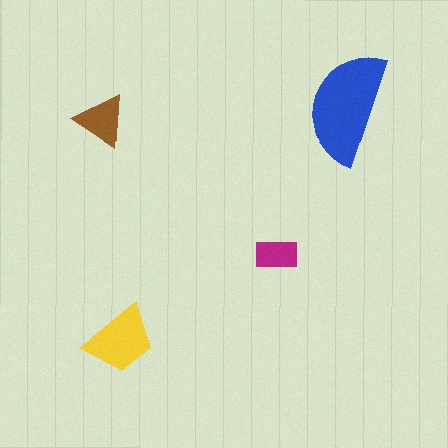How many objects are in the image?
There are 4 objects in the image.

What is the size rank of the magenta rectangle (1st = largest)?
4th.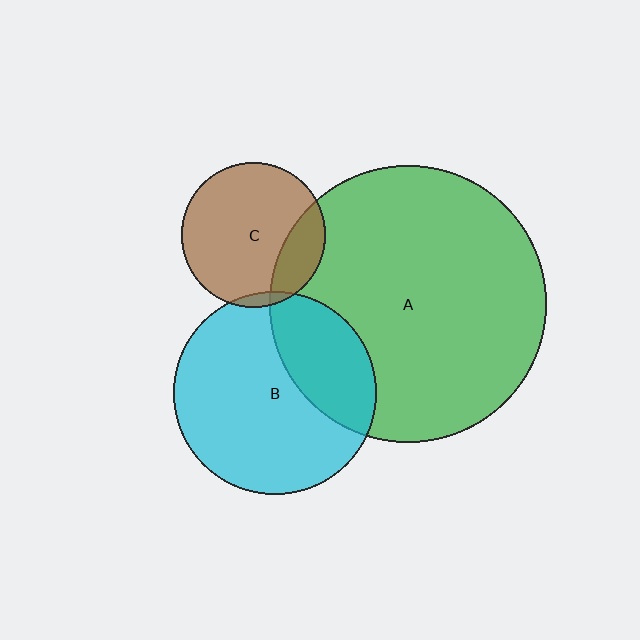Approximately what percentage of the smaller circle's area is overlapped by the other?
Approximately 30%.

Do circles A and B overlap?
Yes.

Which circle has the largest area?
Circle A (green).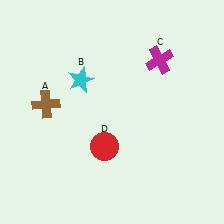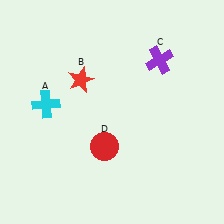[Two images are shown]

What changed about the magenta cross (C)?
In Image 1, C is magenta. In Image 2, it changed to purple.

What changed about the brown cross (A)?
In Image 1, A is brown. In Image 2, it changed to cyan.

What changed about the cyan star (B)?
In Image 1, B is cyan. In Image 2, it changed to red.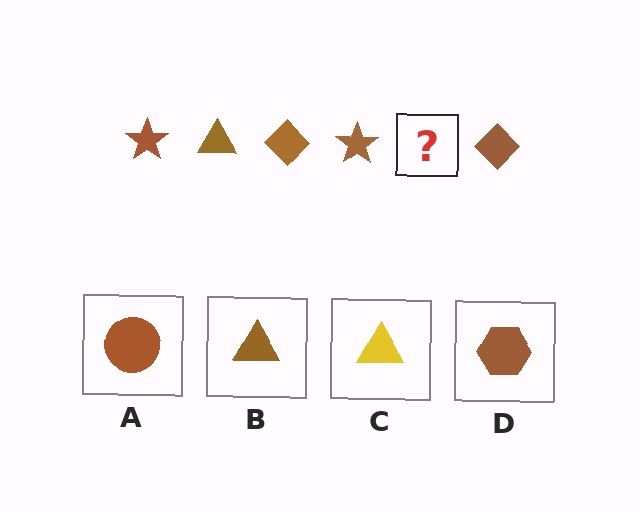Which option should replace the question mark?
Option B.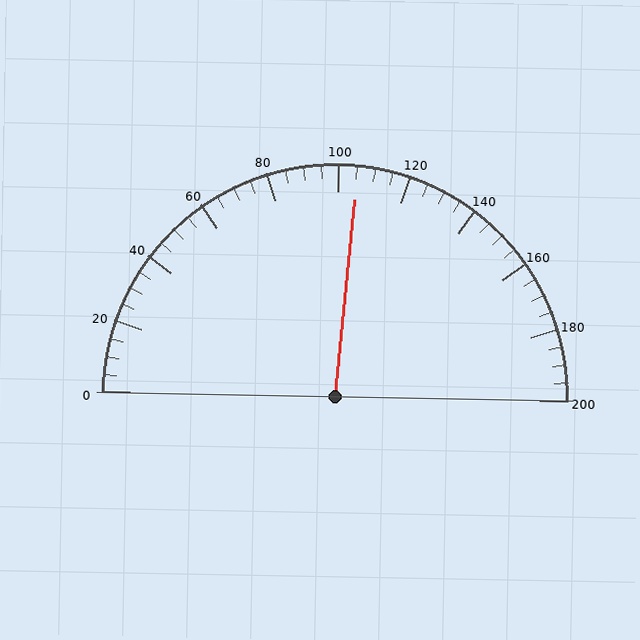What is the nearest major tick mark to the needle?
The nearest major tick mark is 100.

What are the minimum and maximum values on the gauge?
The gauge ranges from 0 to 200.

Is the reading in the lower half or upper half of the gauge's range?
The reading is in the upper half of the range (0 to 200).